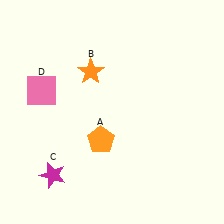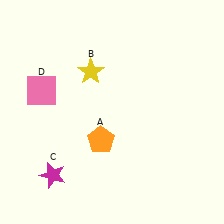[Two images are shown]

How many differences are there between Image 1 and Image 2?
There is 1 difference between the two images.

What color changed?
The star (B) changed from orange in Image 1 to yellow in Image 2.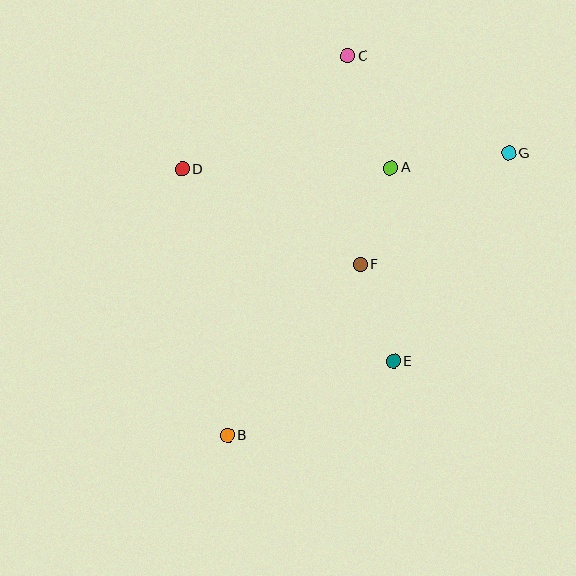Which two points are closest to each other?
Points A and F are closest to each other.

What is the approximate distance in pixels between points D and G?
The distance between D and G is approximately 327 pixels.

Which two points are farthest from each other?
Points B and C are farthest from each other.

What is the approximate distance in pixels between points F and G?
The distance between F and G is approximately 185 pixels.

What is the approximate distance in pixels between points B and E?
The distance between B and E is approximately 182 pixels.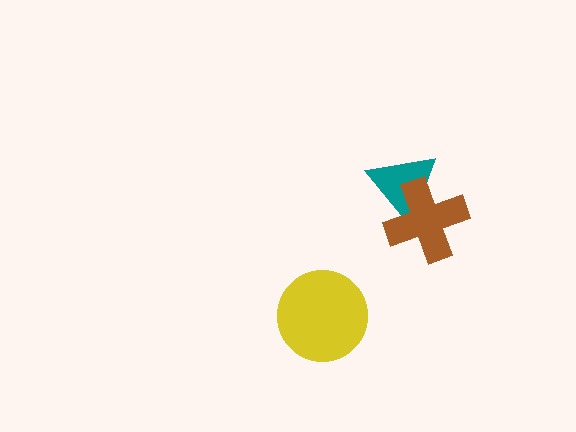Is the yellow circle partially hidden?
No, no other shape covers it.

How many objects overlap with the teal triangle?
1 object overlaps with the teal triangle.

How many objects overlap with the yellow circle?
0 objects overlap with the yellow circle.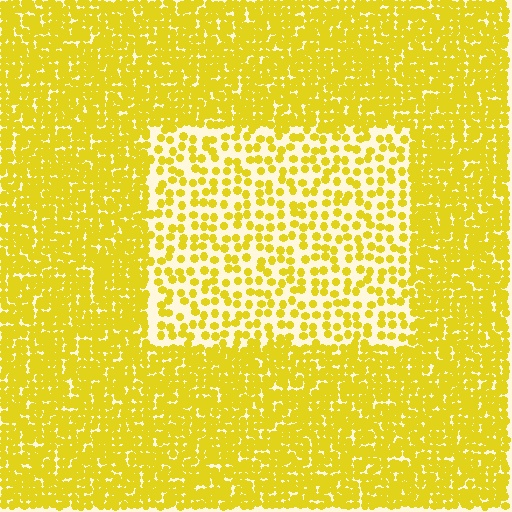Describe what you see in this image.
The image contains small yellow elements arranged at two different densities. A rectangle-shaped region is visible where the elements are less densely packed than the surrounding area.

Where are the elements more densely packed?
The elements are more densely packed outside the rectangle boundary.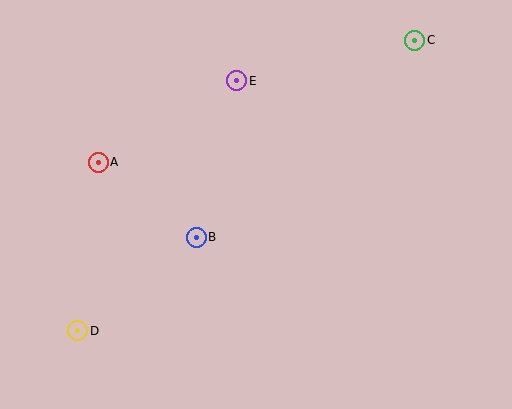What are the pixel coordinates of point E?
Point E is at (237, 81).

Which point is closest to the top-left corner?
Point A is closest to the top-left corner.